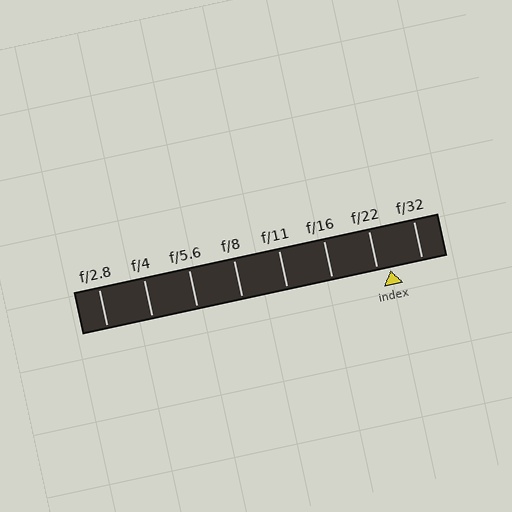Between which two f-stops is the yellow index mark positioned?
The index mark is between f/22 and f/32.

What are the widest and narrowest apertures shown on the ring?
The widest aperture shown is f/2.8 and the narrowest is f/32.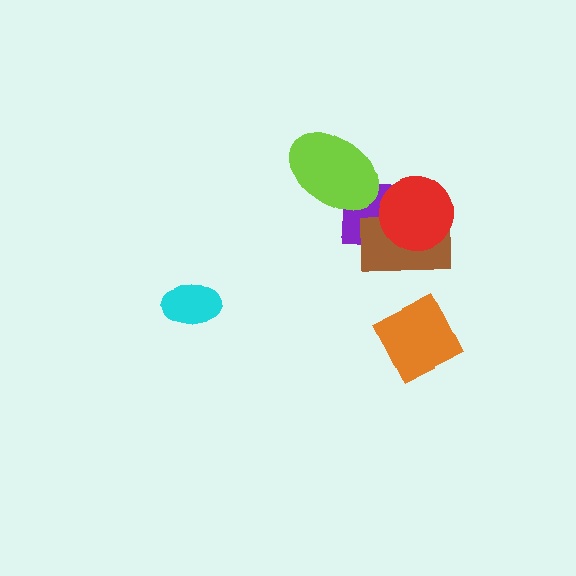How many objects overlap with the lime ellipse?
1 object overlaps with the lime ellipse.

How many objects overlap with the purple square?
3 objects overlap with the purple square.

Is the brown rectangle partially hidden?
Yes, it is partially covered by another shape.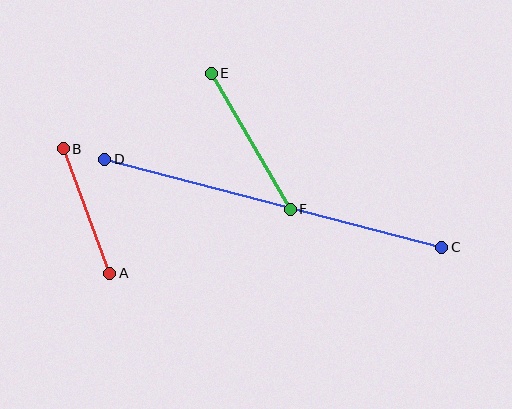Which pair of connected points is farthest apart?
Points C and D are farthest apart.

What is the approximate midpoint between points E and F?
The midpoint is at approximately (251, 141) pixels.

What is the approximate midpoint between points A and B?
The midpoint is at approximately (86, 211) pixels.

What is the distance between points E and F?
The distance is approximately 157 pixels.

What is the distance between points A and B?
The distance is approximately 133 pixels.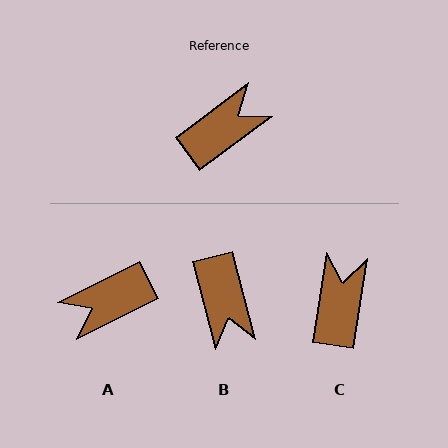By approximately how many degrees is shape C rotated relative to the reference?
Approximately 45 degrees counter-clockwise.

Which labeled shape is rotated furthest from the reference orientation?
A, about 170 degrees away.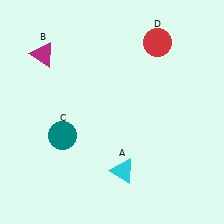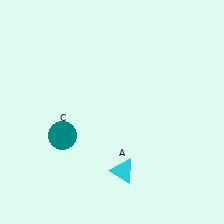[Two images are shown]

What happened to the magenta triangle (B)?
The magenta triangle (B) was removed in Image 2. It was in the top-left area of Image 1.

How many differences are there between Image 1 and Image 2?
There are 2 differences between the two images.